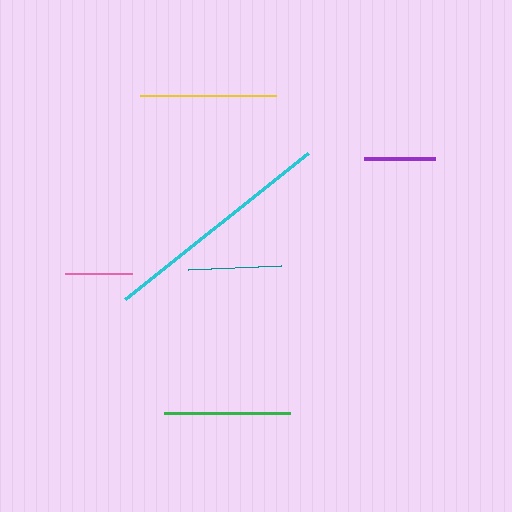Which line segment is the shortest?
The pink line is the shortest at approximately 67 pixels.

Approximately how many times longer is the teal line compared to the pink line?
The teal line is approximately 1.4 times the length of the pink line.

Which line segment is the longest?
The cyan line is the longest at approximately 233 pixels.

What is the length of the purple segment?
The purple segment is approximately 70 pixels long.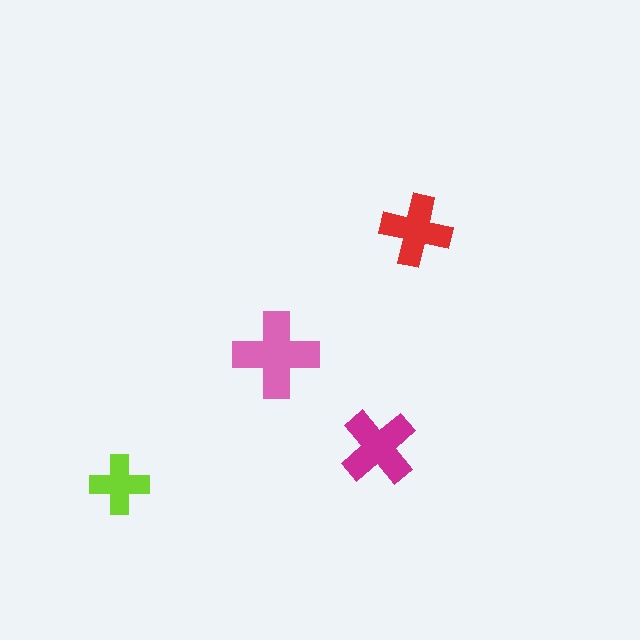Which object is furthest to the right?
The red cross is rightmost.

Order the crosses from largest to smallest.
the pink one, the magenta one, the red one, the lime one.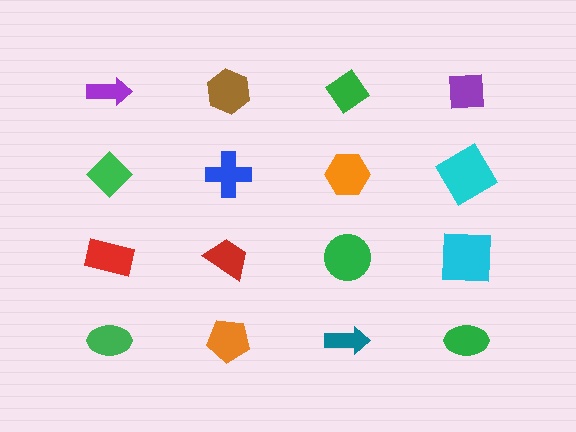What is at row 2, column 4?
A cyan diamond.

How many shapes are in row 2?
4 shapes.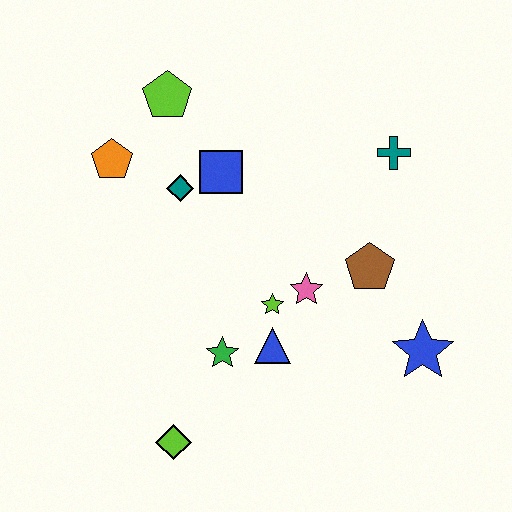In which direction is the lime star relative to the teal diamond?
The lime star is below the teal diamond.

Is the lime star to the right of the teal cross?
No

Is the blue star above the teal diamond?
No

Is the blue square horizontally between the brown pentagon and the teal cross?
No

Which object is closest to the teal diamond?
The blue square is closest to the teal diamond.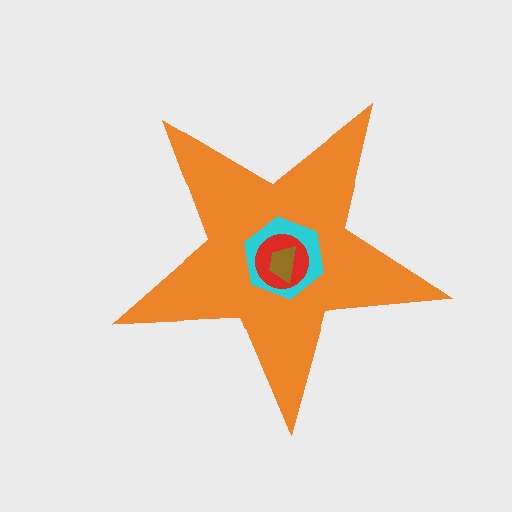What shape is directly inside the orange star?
The cyan hexagon.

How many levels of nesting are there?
4.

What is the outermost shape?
The orange star.